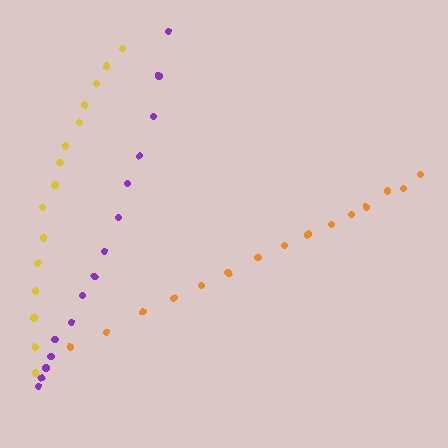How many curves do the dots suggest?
There are 3 distinct paths.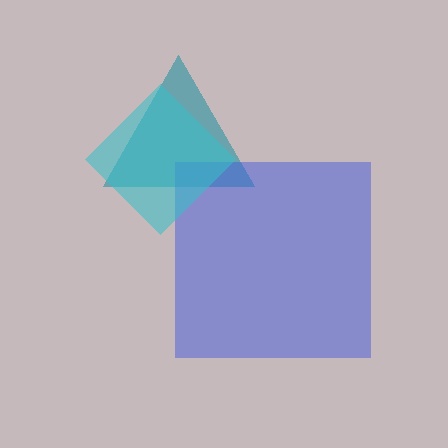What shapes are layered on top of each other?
The layered shapes are: a teal triangle, a blue square, a cyan diamond.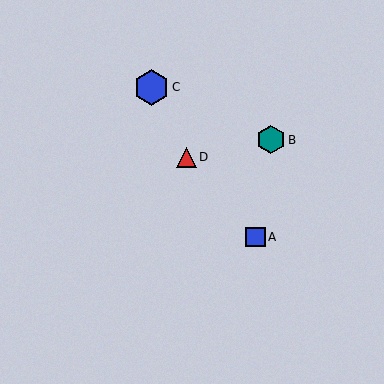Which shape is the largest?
The blue hexagon (labeled C) is the largest.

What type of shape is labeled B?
Shape B is a teal hexagon.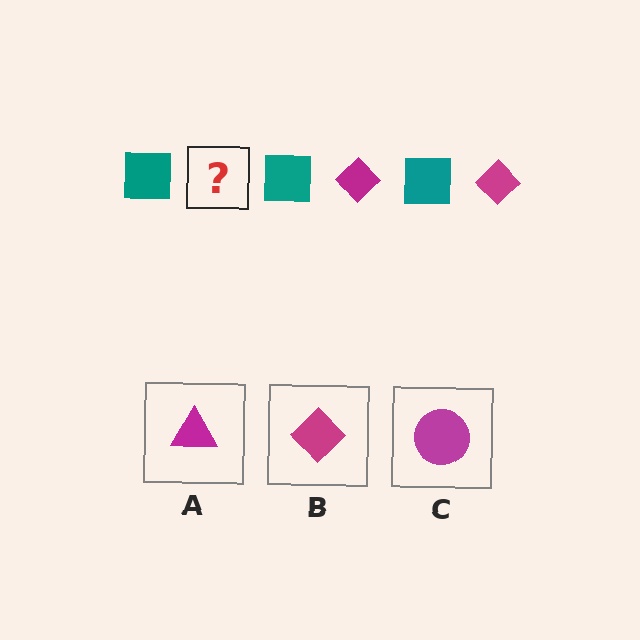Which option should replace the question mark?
Option B.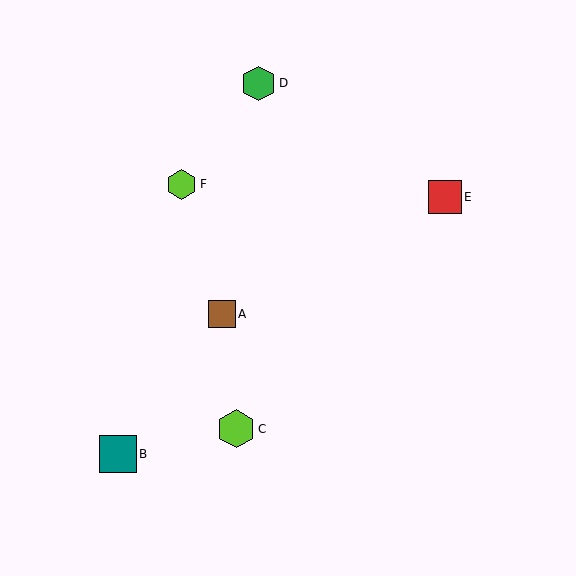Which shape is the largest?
The lime hexagon (labeled C) is the largest.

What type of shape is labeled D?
Shape D is a green hexagon.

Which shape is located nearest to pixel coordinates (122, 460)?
The teal square (labeled B) at (118, 454) is nearest to that location.